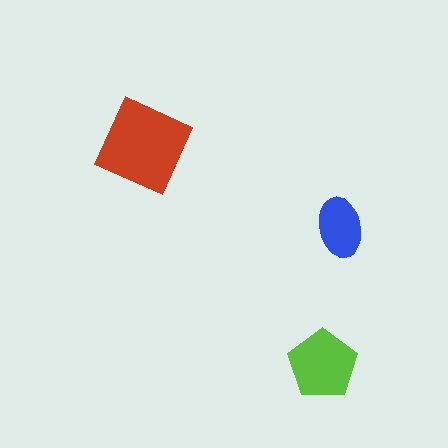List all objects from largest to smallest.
The red square, the lime pentagon, the blue ellipse.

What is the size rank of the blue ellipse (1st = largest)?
3rd.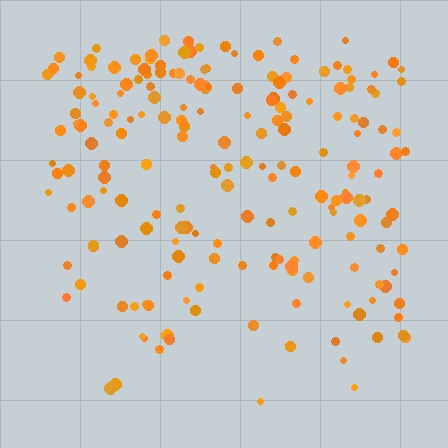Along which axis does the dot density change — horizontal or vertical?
Vertical.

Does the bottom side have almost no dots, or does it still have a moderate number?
Still a moderate number, just noticeably fewer than the top.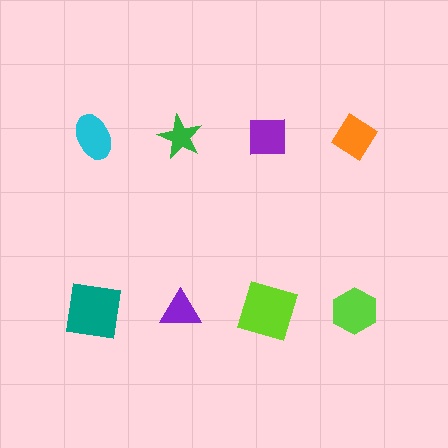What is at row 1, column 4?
An orange diamond.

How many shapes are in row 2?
4 shapes.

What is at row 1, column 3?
A purple square.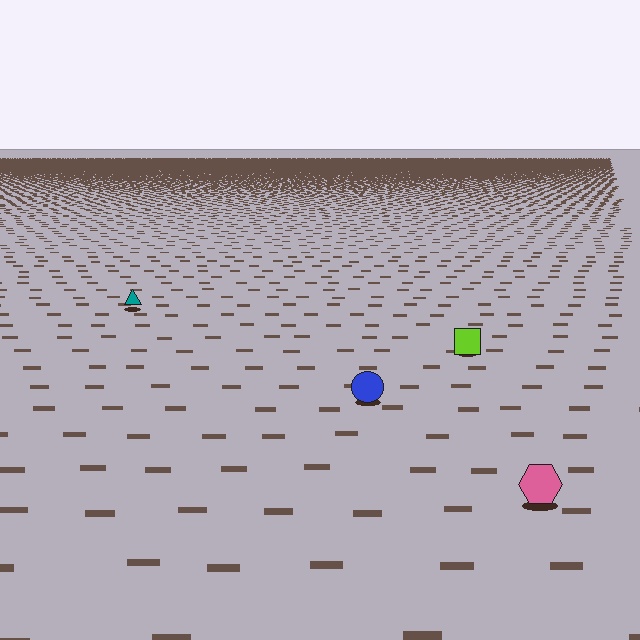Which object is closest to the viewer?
The pink hexagon is closest. The texture marks near it are larger and more spread out.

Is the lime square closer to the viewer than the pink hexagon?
No. The pink hexagon is closer — you can tell from the texture gradient: the ground texture is coarser near it.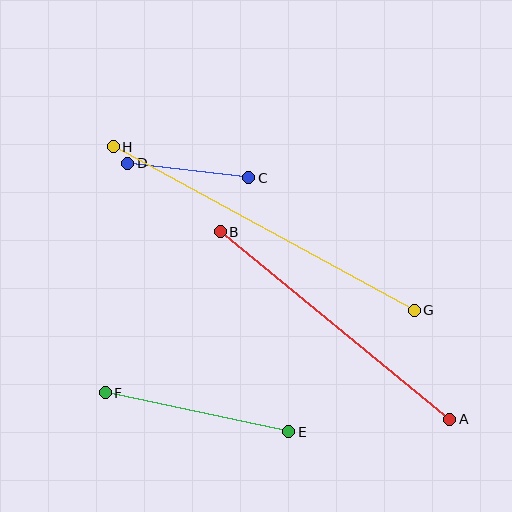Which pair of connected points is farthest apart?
Points G and H are farthest apart.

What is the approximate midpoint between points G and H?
The midpoint is at approximately (264, 229) pixels.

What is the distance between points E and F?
The distance is approximately 187 pixels.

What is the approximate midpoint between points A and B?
The midpoint is at approximately (335, 326) pixels.